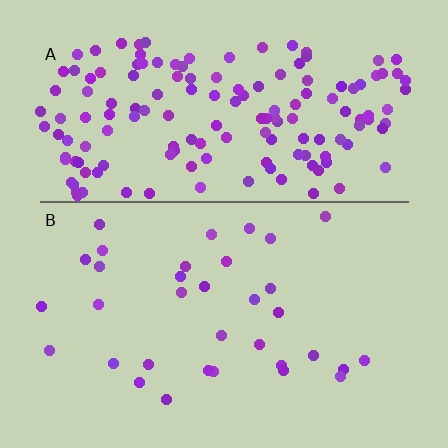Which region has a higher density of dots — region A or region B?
A (the top).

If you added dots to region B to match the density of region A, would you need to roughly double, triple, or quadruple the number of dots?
Approximately quadruple.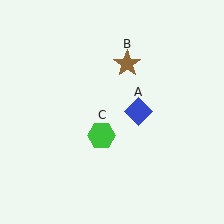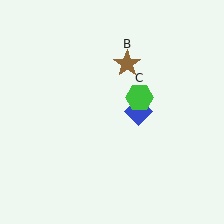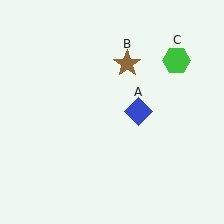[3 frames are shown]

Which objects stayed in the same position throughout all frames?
Blue diamond (object A) and brown star (object B) remained stationary.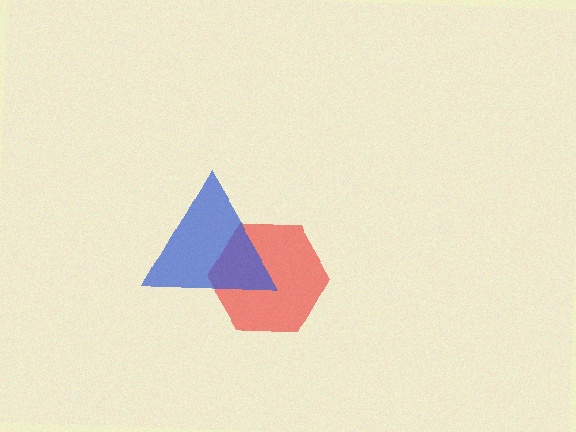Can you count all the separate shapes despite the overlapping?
Yes, there are 2 separate shapes.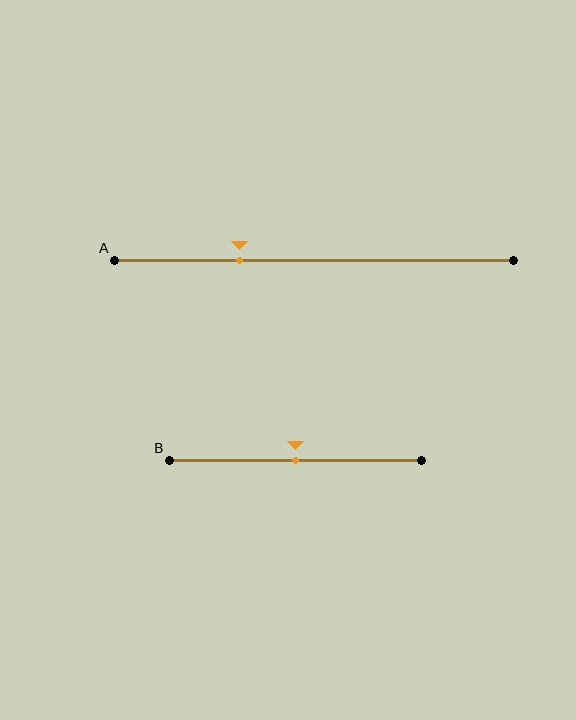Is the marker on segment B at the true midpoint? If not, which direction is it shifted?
Yes, the marker on segment B is at the true midpoint.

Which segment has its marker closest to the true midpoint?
Segment B has its marker closest to the true midpoint.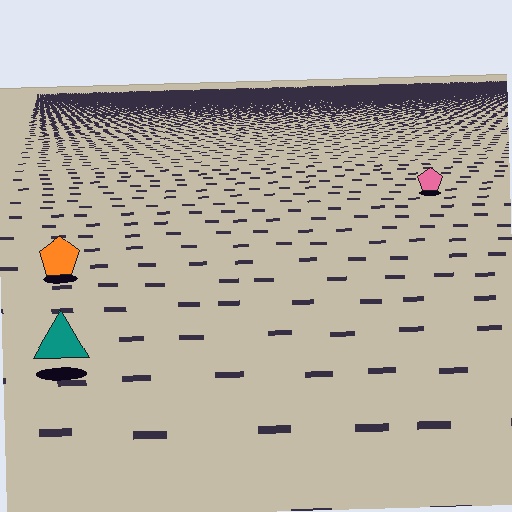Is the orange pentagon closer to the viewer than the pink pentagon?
Yes. The orange pentagon is closer — you can tell from the texture gradient: the ground texture is coarser near it.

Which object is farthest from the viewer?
The pink pentagon is farthest from the viewer. It appears smaller and the ground texture around it is denser.